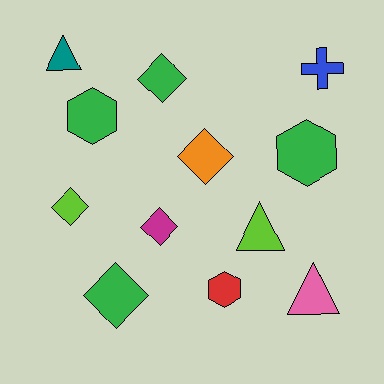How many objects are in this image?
There are 12 objects.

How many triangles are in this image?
There are 3 triangles.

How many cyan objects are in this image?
There are no cyan objects.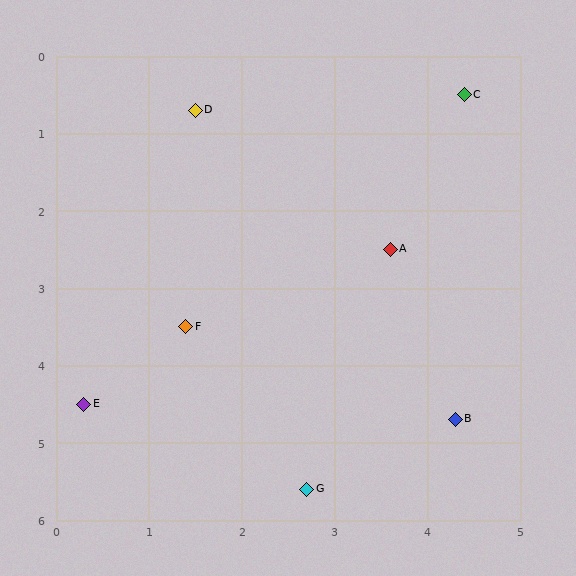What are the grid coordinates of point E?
Point E is at approximately (0.3, 4.5).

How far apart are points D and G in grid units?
Points D and G are about 5.0 grid units apart.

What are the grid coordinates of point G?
Point G is at approximately (2.7, 5.6).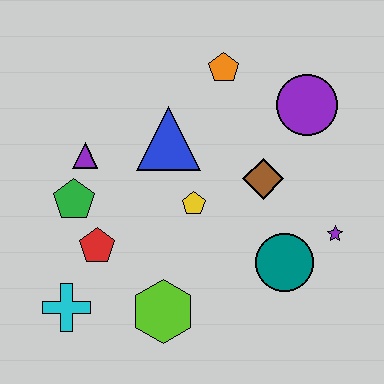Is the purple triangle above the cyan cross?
Yes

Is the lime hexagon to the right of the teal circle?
No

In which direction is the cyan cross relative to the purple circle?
The cyan cross is to the left of the purple circle.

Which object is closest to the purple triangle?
The green pentagon is closest to the purple triangle.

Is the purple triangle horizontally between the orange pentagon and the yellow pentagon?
No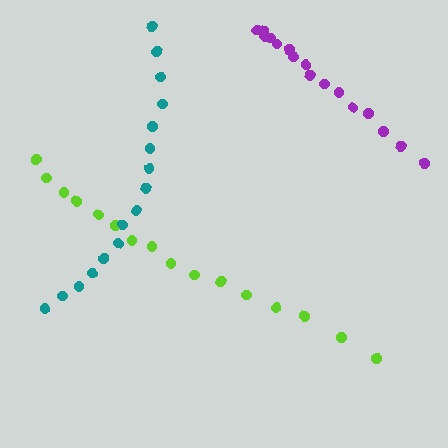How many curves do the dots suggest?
There are 3 distinct paths.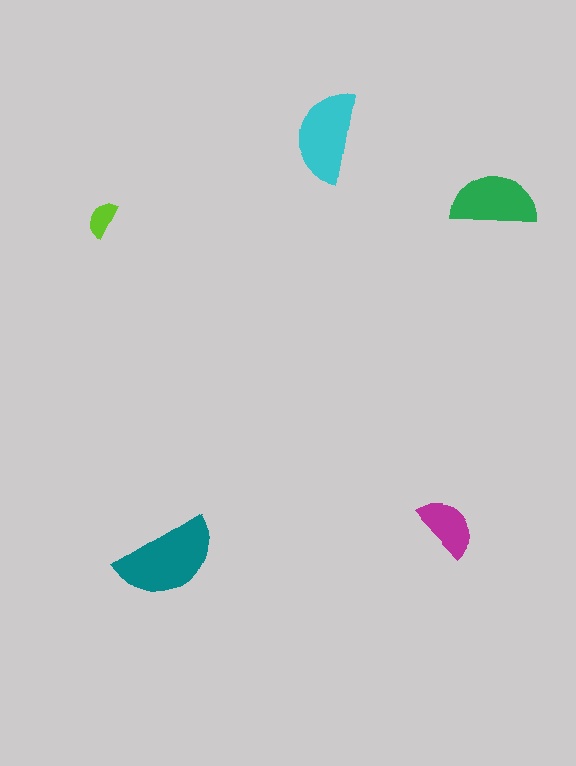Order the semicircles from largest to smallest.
the teal one, the cyan one, the green one, the magenta one, the lime one.